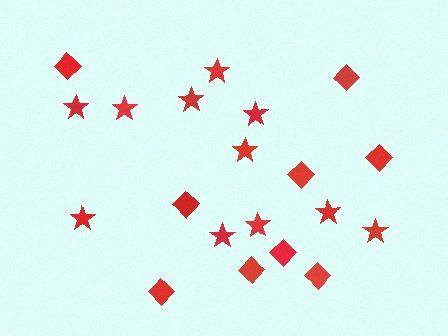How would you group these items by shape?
There are 2 groups: one group of diamonds (9) and one group of stars (11).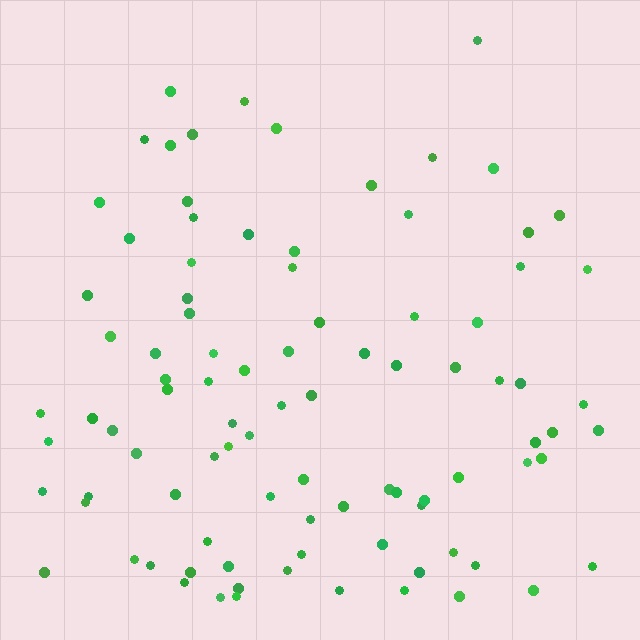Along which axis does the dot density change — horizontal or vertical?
Vertical.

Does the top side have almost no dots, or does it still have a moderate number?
Still a moderate number, just noticeably fewer than the bottom.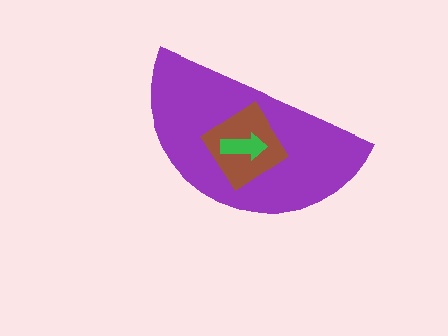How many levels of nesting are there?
3.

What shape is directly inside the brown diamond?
The green arrow.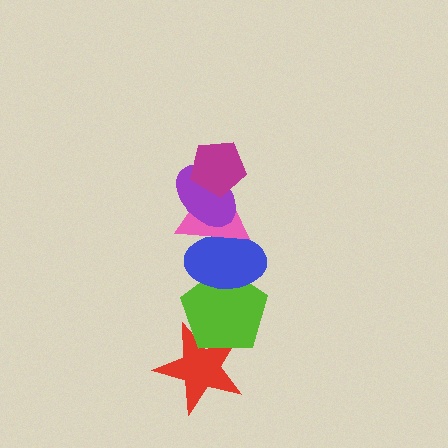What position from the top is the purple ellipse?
The purple ellipse is 2nd from the top.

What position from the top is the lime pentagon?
The lime pentagon is 5th from the top.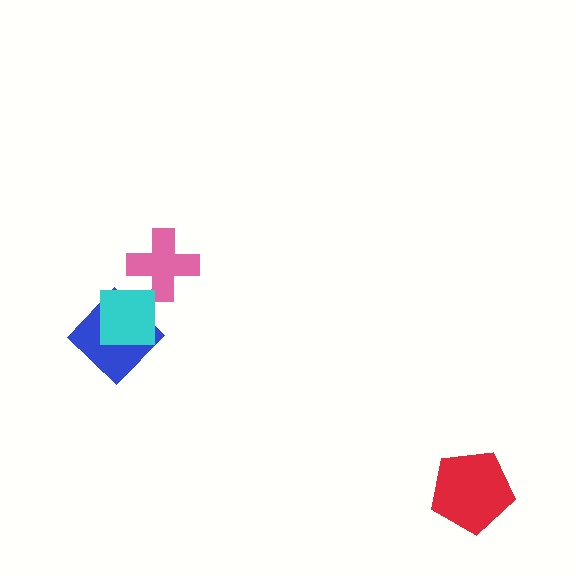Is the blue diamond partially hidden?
Yes, it is partially covered by another shape.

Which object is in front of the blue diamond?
The cyan square is in front of the blue diamond.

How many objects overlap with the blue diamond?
1 object overlaps with the blue diamond.